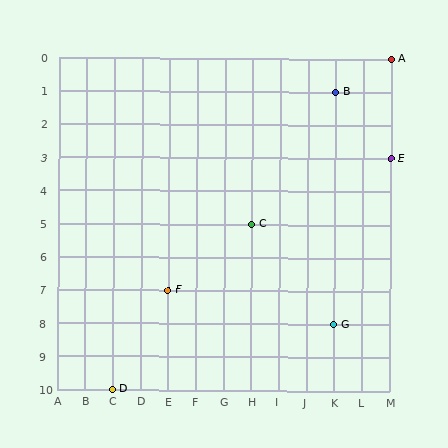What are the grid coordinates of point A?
Point A is at grid coordinates (M, 0).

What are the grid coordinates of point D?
Point D is at grid coordinates (C, 10).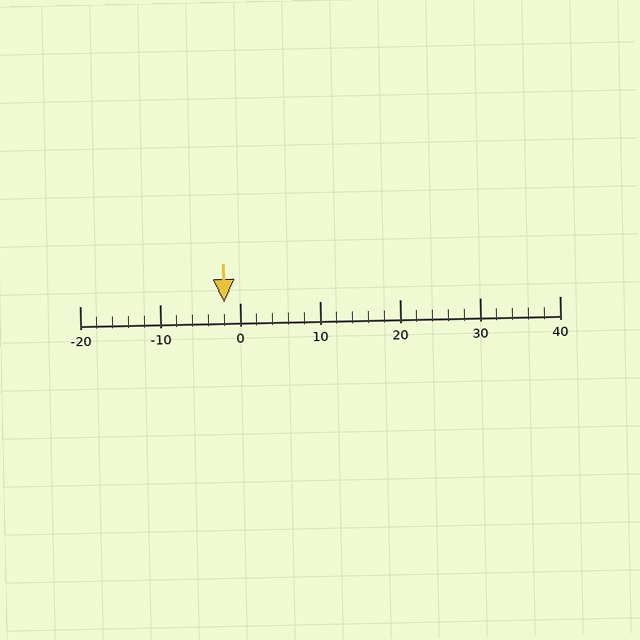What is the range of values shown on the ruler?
The ruler shows values from -20 to 40.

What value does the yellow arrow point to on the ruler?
The yellow arrow points to approximately -2.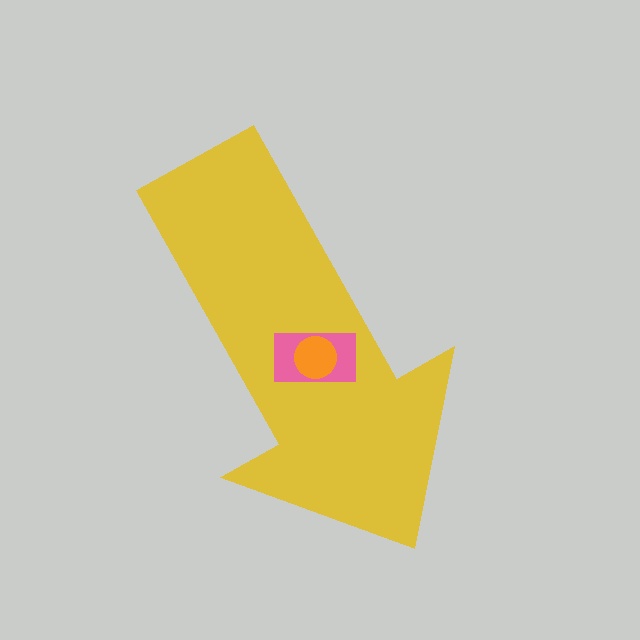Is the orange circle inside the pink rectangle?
Yes.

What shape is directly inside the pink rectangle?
The orange circle.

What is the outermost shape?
The yellow arrow.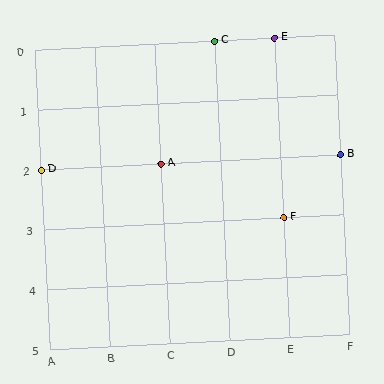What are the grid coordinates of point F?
Point F is at grid coordinates (E, 3).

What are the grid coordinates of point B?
Point B is at grid coordinates (F, 2).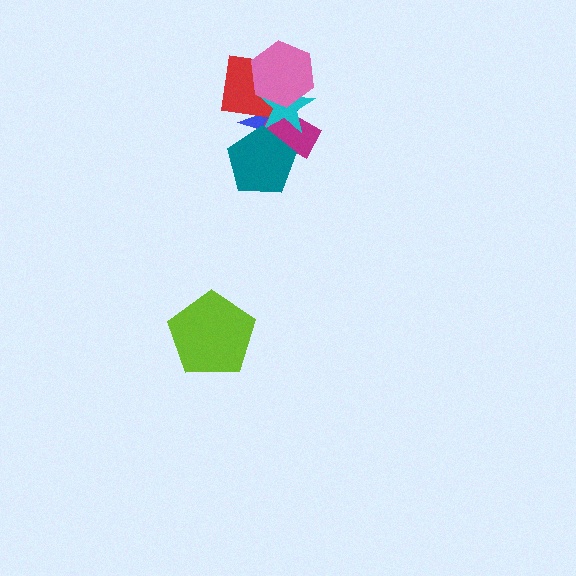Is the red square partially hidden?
Yes, it is partially covered by another shape.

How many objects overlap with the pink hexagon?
3 objects overlap with the pink hexagon.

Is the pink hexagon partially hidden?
No, no other shape covers it.